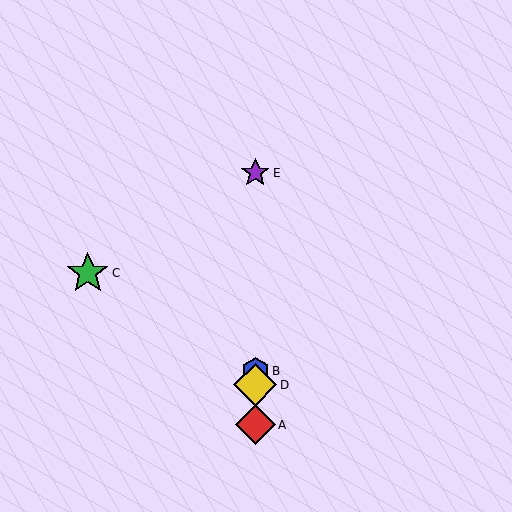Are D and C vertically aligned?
No, D is at x≈255 and C is at x≈88.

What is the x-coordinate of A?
Object A is at x≈255.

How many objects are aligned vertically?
4 objects (A, B, D, E) are aligned vertically.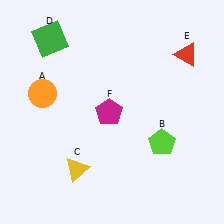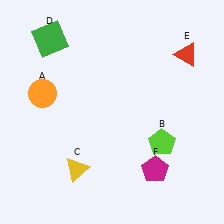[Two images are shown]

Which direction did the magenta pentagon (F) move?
The magenta pentagon (F) moved down.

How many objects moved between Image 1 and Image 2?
1 object moved between the two images.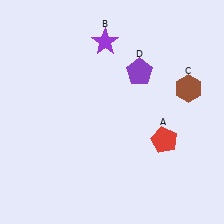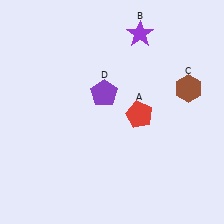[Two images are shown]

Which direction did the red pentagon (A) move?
The red pentagon (A) moved up.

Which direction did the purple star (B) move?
The purple star (B) moved right.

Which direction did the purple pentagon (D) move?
The purple pentagon (D) moved left.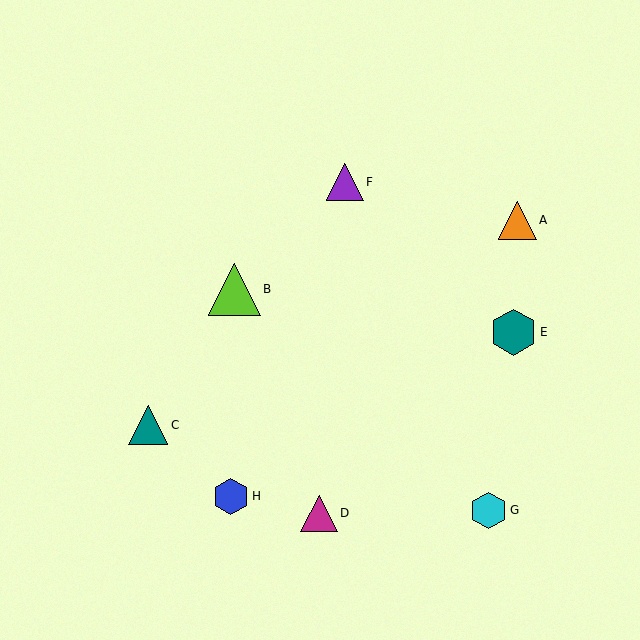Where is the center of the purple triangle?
The center of the purple triangle is at (345, 182).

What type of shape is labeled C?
Shape C is a teal triangle.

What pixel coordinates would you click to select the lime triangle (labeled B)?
Click at (234, 289) to select the lime triangle B.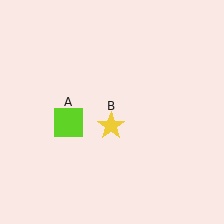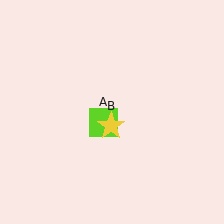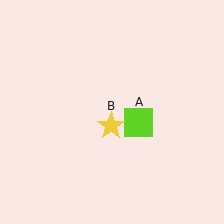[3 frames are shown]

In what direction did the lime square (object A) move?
The lime square (object A) moved right.